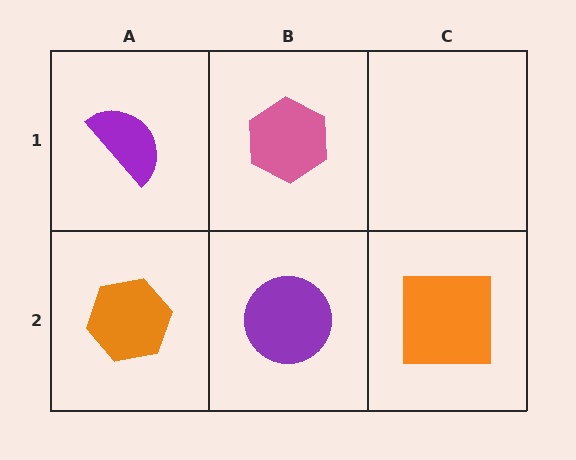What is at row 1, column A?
A purple semicircle.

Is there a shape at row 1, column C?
No, that cell is empty.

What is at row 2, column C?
An orange square.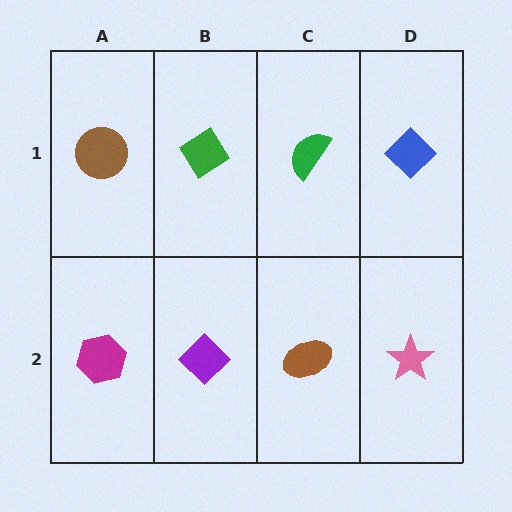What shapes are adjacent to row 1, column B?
A purple diamond (row 2, column B), a brown circle (row 1, column A), a green semicircle (row 1, column C).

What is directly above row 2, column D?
A blue diamond.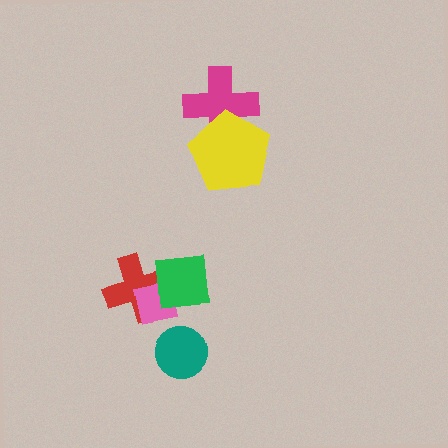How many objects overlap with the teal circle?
0 objects overlap with the teal circle.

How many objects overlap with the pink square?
2 objects overlap with the pink square.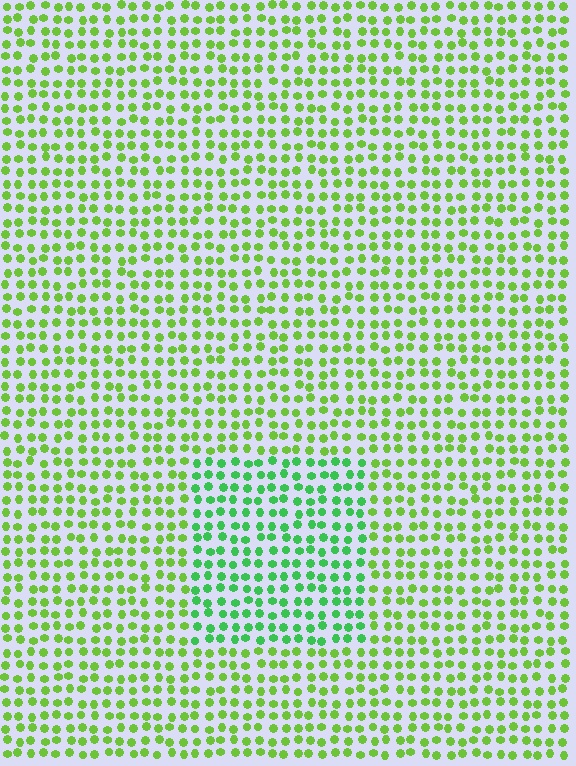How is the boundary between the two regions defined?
The boundary is defined purely by a slight shift in hue (about 34 degrees). Spacing, size, and orientation are identical on both sides.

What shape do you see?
I see a rectangle.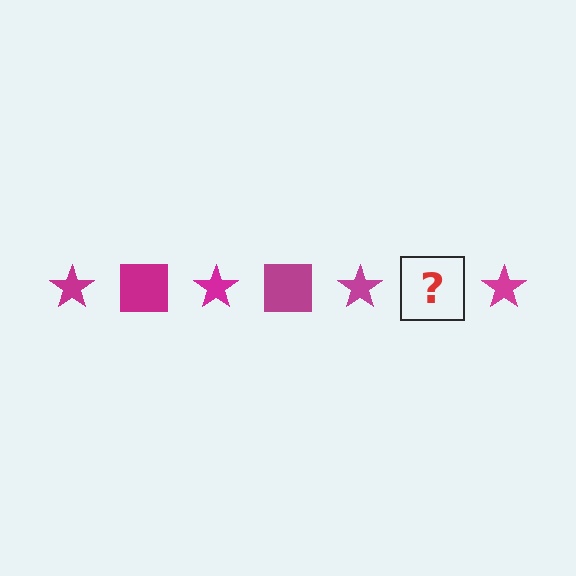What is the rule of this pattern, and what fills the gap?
The rule is that the pattern cycles through star, square shapes in magenta. The gap should be filled with a magenta square.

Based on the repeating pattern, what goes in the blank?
The blank should be a magenta square.